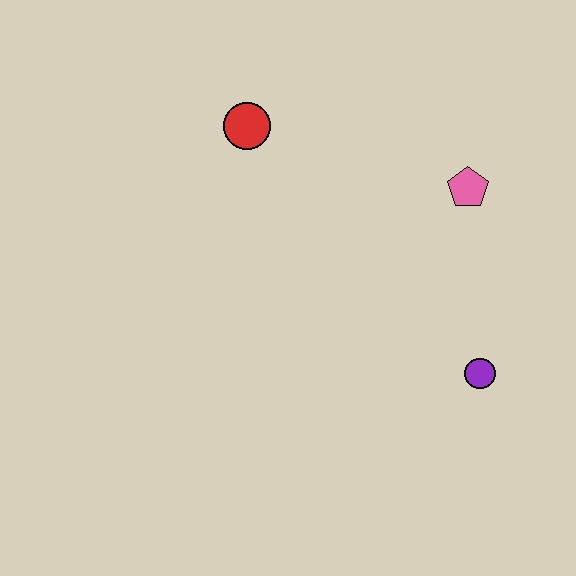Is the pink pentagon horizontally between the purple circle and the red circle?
Yes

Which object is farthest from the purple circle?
The red circle is farthest from the purple circle.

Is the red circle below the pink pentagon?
No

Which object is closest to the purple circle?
The pink pentagon is closest to the purple circle.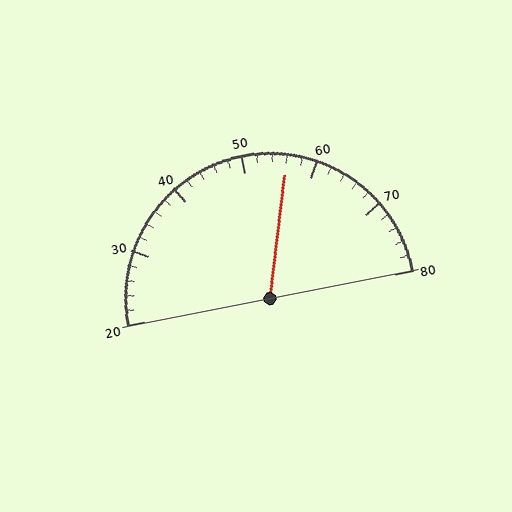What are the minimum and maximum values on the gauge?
The gauge ranges from 20 to 80.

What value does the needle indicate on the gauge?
The needle indicates approximately 56.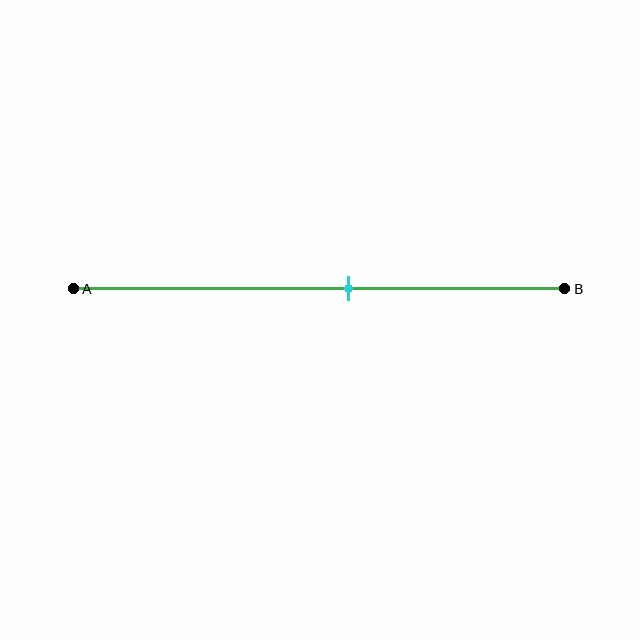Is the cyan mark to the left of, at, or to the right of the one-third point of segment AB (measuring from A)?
The cyan mark is to the right of the one-third point of segment AB.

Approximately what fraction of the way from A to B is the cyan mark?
The cyan mark is approximately 55% of the way from A to B.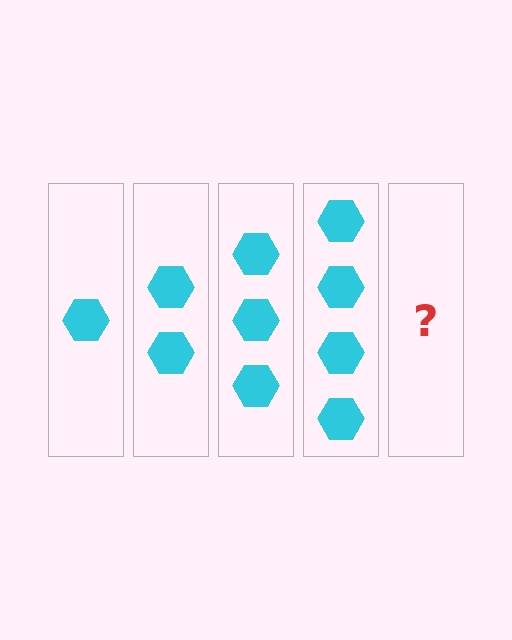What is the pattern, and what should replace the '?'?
The pattern is that each step adds one more hexagon. The '?' should be 5 hexagons.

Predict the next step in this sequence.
The next step is 5 hexagons.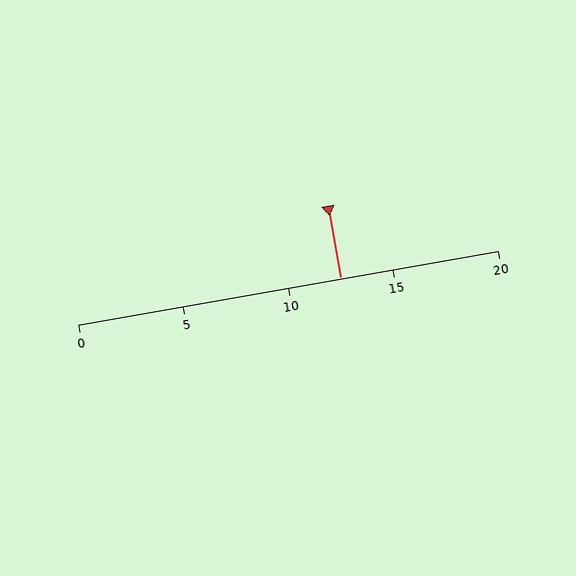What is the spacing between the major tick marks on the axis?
The major ticks are spaced 5 apart.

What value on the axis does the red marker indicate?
The marker indicates approximately 12.5.